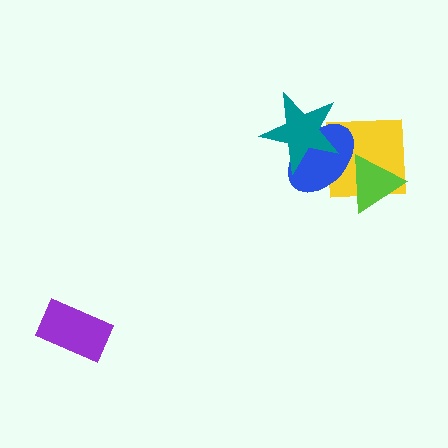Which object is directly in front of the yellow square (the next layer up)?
The blue ellipse is directly in front of the yellow square.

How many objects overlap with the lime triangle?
2 objects overlap with the lime triangle.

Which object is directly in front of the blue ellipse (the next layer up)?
The teal star is directly in front of the blue ellipse.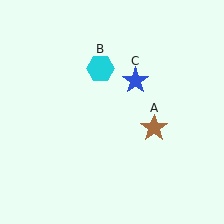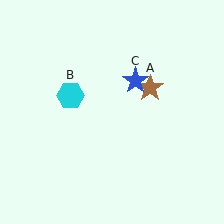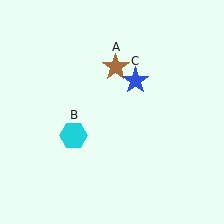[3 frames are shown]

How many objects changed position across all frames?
2 objects changed position: brown star (object A), cyan hexagon (object B).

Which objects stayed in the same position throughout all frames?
Blue star (object C) remained stationary.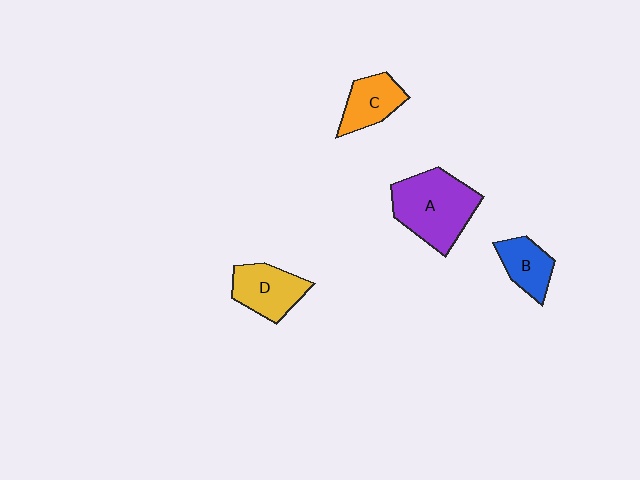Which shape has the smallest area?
Shape B (blue).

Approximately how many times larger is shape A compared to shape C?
Approximately 1.9 times.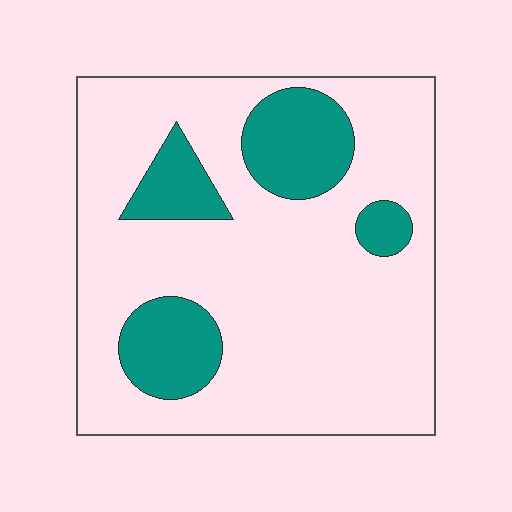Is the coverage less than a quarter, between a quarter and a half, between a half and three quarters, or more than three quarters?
Less than a quarter.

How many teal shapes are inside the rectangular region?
4.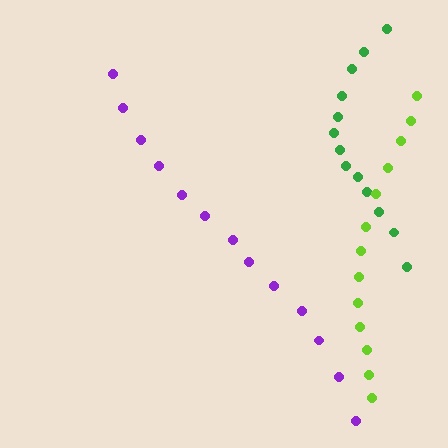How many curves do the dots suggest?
There are 3 distinct paths.